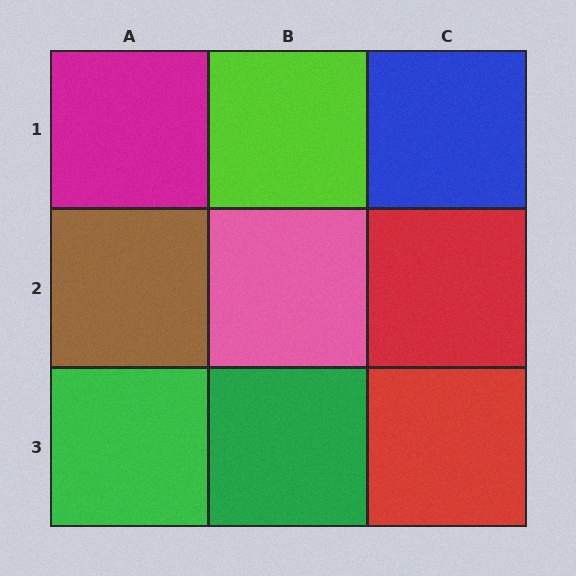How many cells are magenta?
1 cell is magenta.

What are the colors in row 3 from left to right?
Green, green, red.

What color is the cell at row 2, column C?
Red.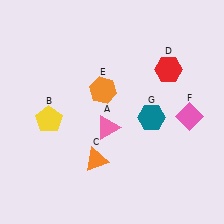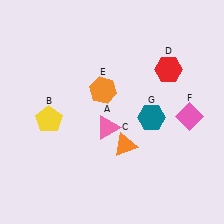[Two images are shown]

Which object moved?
The orange triangle (C) moved right.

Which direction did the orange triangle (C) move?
The orange triangle (C) moved right.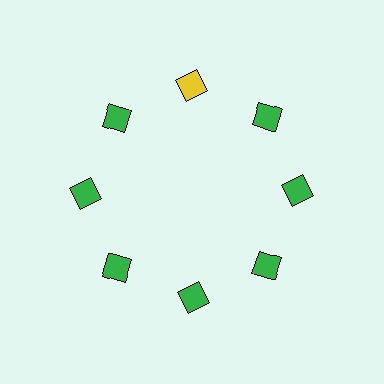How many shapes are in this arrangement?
There are 8 shapes arranged in a ring pattern.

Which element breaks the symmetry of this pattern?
The yellow diamond at roughly the 12 o'clock position breaks the symmetry. All other shapes are green diamonds.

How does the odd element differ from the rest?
It has a different color: yellow instead of green.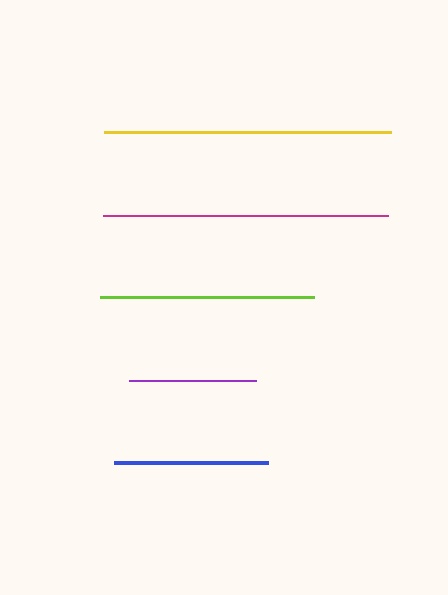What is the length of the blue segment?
The blue segment is approximately 155 pixels long.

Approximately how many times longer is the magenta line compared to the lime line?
The magenta line is approximately 1.3 times the length of the lime line.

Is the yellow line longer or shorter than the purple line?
The yellow line is longer than the purple line.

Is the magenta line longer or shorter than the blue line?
The magenta line is longer than the blue line.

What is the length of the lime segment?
The lime segment is approximately 214 pixels long.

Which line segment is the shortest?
The purple line is the shortest at approximately 126 pixels.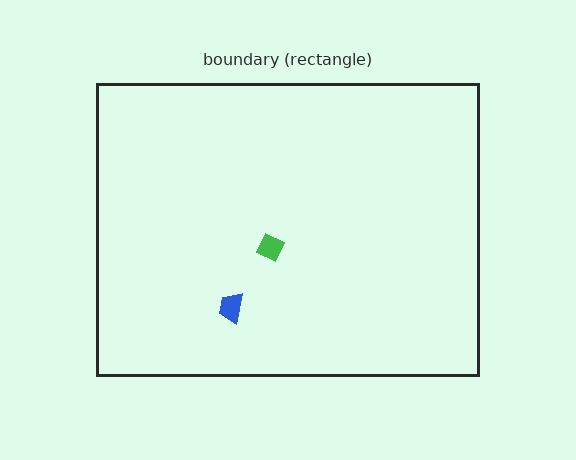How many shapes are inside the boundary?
2 inside, 0 outside.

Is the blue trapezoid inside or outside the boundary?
Inside.